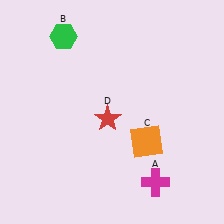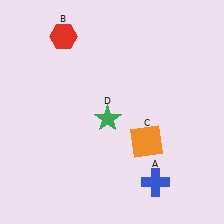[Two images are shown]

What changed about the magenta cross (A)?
In Image 1, A is magenta. In Image 2, it changed to blue.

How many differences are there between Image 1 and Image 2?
There are 3 differences between the two images.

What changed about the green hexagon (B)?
In Image 1, B is green. In Image 2, it changed to red.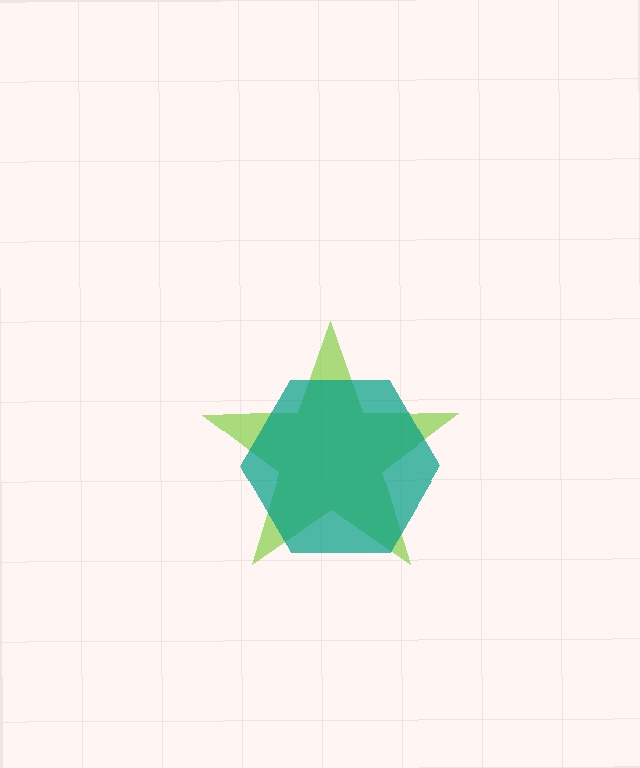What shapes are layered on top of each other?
The layered shapes are: a lime star, a teal hexagon.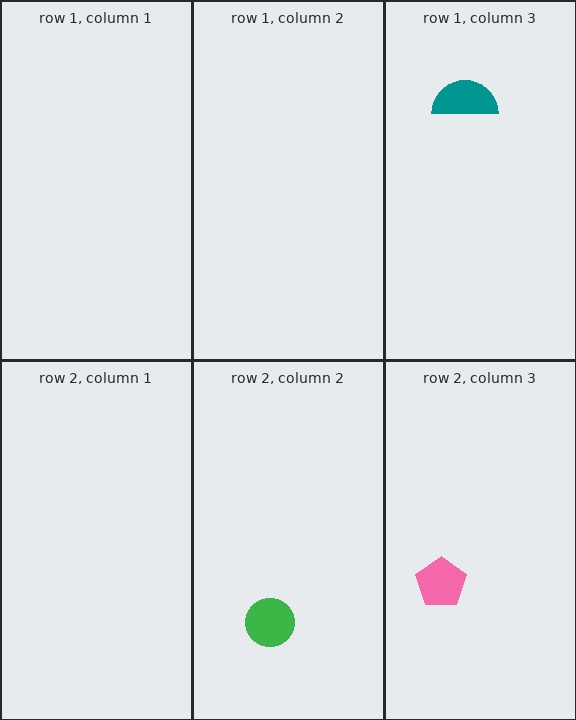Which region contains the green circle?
The row 2, column 2 region.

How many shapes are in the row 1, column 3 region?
1.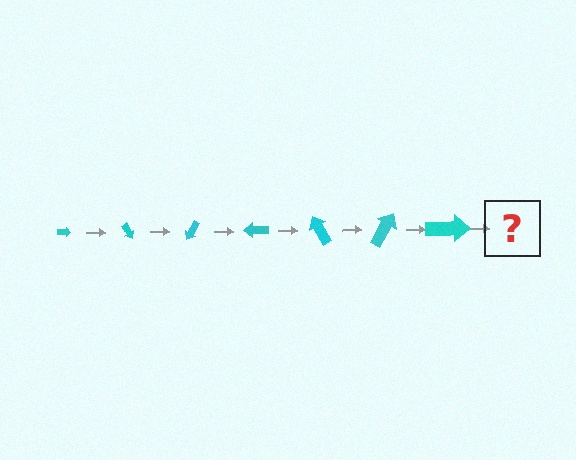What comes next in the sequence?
The next element should be an arrow, larger than the previous one and rotated 420 degrees from the start.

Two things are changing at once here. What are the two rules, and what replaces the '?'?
The two rules are that the arrow grows larger each step and it rotates 60 degrees each step. The '?' should be an arrow, larger than the previous one and rotated 420 degrees from the start.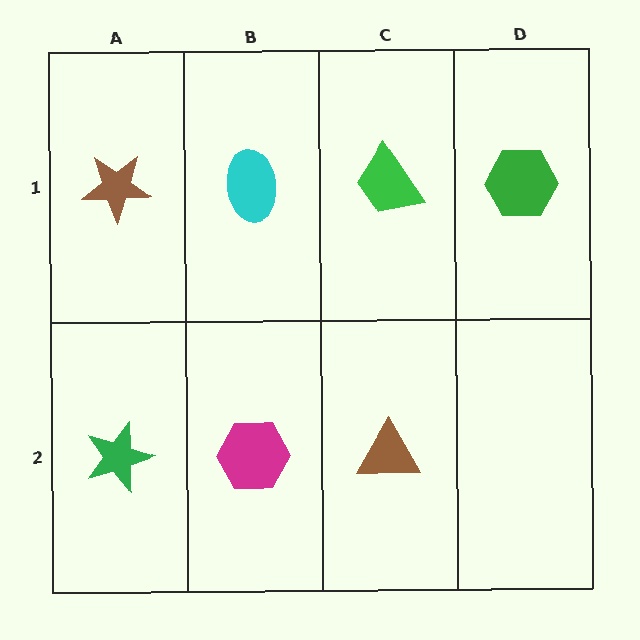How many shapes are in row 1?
4 shapes.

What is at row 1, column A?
A brown star.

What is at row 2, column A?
A green star.